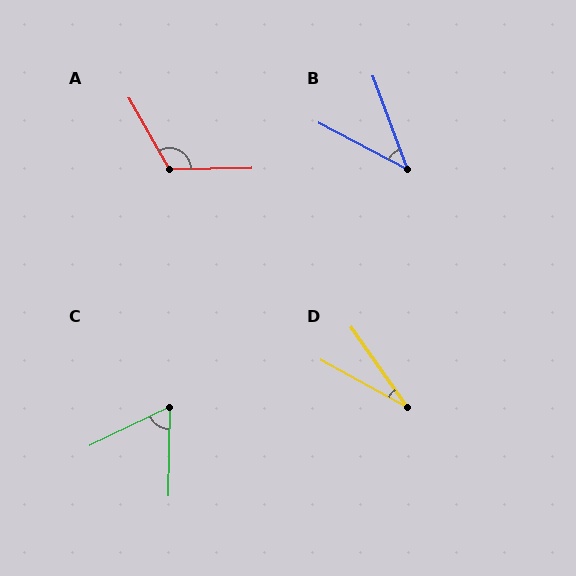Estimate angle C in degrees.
Approximately 63 degrees.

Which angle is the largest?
A, at approximately 119 degrees.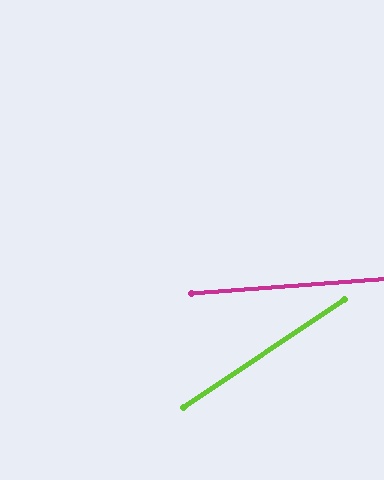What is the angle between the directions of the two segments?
Approximately 29 degrees.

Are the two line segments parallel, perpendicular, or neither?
Neither parallel nor perpendicular — they differ by about 29°.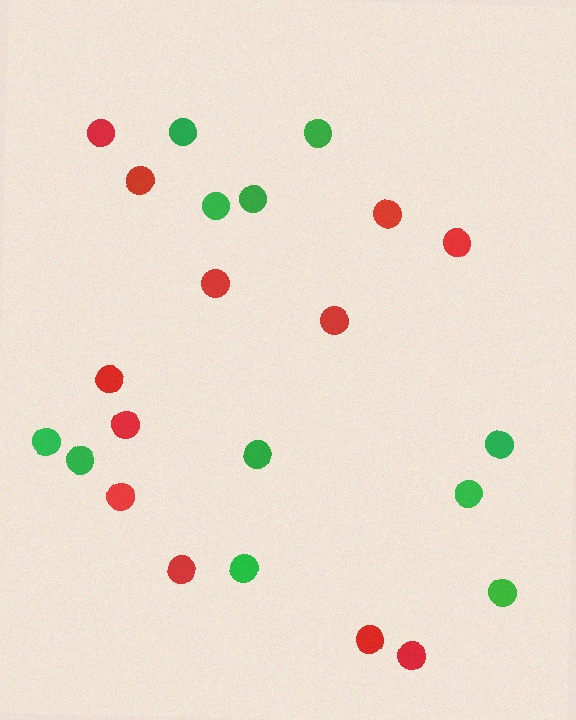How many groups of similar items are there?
There are 2 groups: one group of green circles (11) and one group of red circles (12).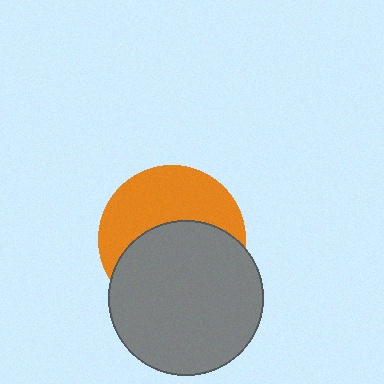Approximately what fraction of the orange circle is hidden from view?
Roughly 54% of the orange circle is hidden behind the gray circle.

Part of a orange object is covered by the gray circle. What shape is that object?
It is a circle.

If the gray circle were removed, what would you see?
You would see the complete orange circle.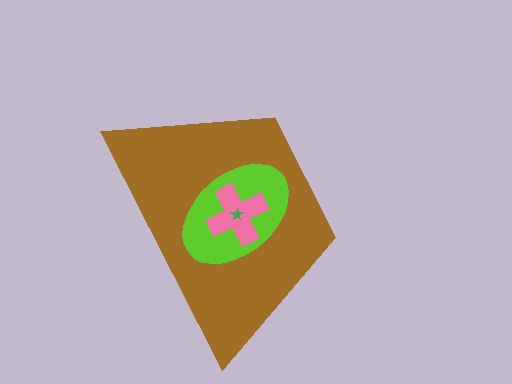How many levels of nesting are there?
4.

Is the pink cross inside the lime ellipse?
Yes.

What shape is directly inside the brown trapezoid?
The lime ellipse.